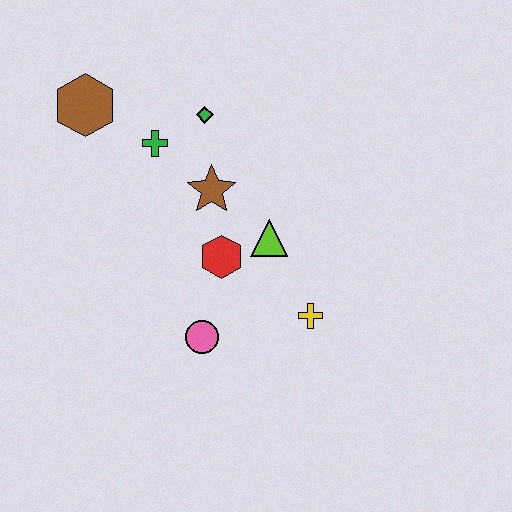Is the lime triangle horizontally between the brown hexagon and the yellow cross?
Yes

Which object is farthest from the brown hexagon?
The yellow cross is farthest from the brown hexagon.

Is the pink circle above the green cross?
No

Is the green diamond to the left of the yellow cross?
Yes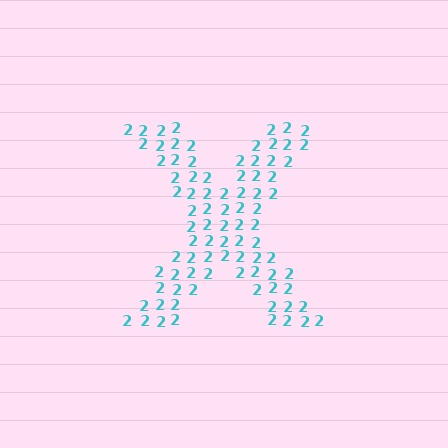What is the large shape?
The large shape is the letter X.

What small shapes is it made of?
It is made of small digit 2's.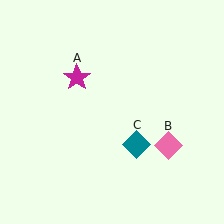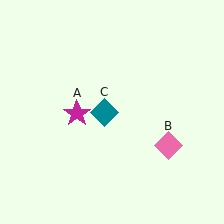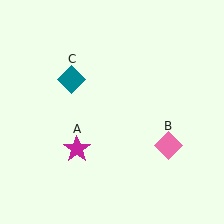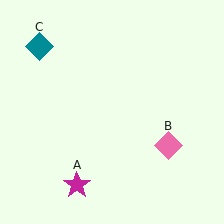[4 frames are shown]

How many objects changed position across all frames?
2 objects changed position: magenta star (object A), teal diamond (object C).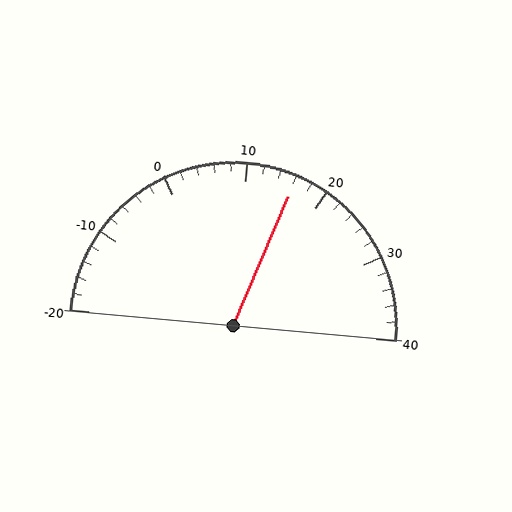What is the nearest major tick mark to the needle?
The nearest major tick mark is 20.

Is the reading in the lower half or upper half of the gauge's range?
The reading is in the upper half of the range (-20 to 40).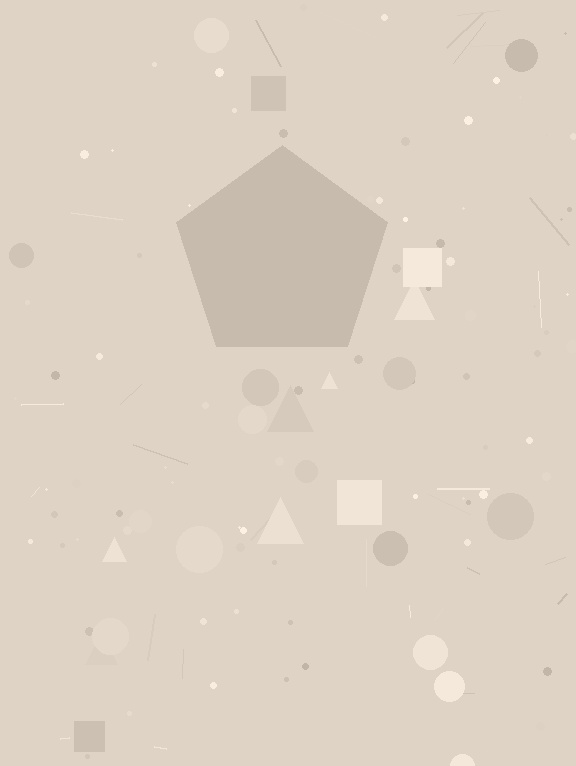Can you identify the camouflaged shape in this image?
The camouflaged shape is a pentagon.